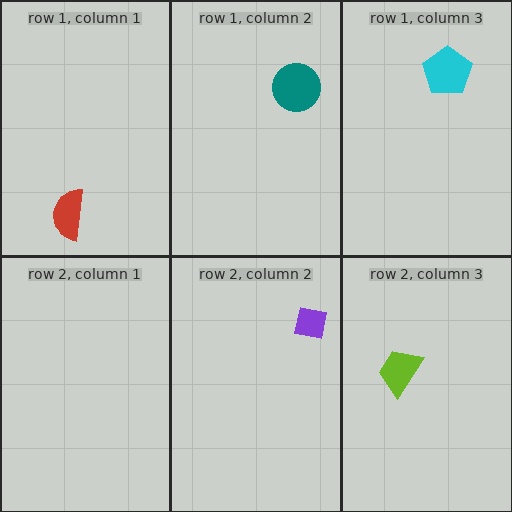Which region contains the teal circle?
The row 1, column 2 region.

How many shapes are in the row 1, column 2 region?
1.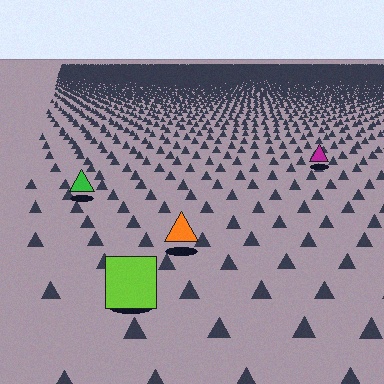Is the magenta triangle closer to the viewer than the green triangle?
No. The green triangle is closer — you can tell from the texture gradient: the ground texture is coarser near it.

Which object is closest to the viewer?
The lime square is closest. The texture marks near it are larger and more spread out.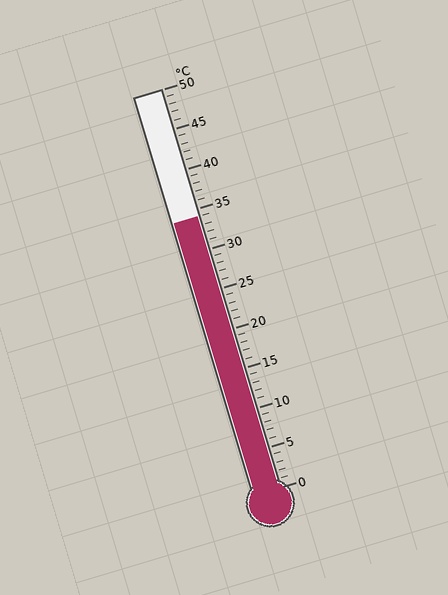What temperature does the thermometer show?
The thermometer shows approximately 34°C.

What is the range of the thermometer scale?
The thermometer scale ranges from 0°C to 50°C.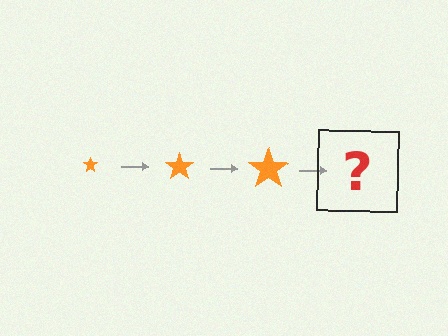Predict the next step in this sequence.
The next step is an orange star, larger than the previous one.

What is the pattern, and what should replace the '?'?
The pattern is that the star gets progressively larger each step. The '?' should be an orange star, larger than the previous one.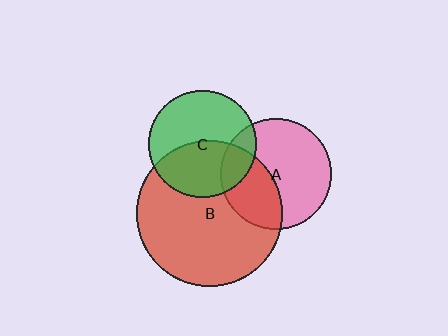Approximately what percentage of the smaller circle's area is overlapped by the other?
Approximately 35%.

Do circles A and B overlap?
Yes.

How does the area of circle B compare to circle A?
Approximately 1.7 times.